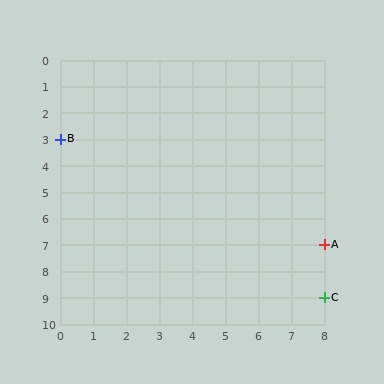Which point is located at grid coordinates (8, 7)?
Point A is at (8, 7).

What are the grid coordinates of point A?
Point A is at grid coordinates (8, 7).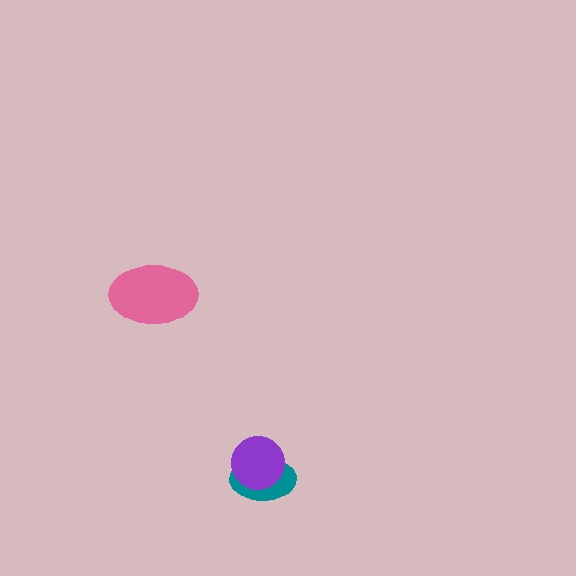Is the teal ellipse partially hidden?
Yes, it is partially covered by another shape.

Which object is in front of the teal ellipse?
The purple circle is in front of the teal ellipse.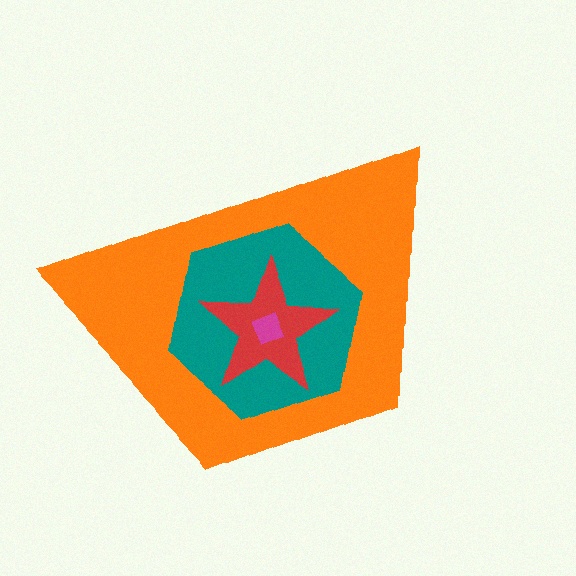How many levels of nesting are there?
4.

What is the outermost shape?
The orange trapezoid.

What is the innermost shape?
The magenta square.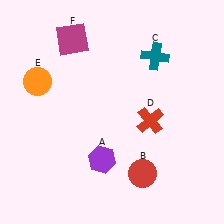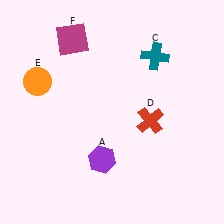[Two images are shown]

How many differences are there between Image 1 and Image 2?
There is 1 difference between the two images.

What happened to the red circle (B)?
The red circle (B) was removed in Image 2. It was in the bottom-right area of Image 1.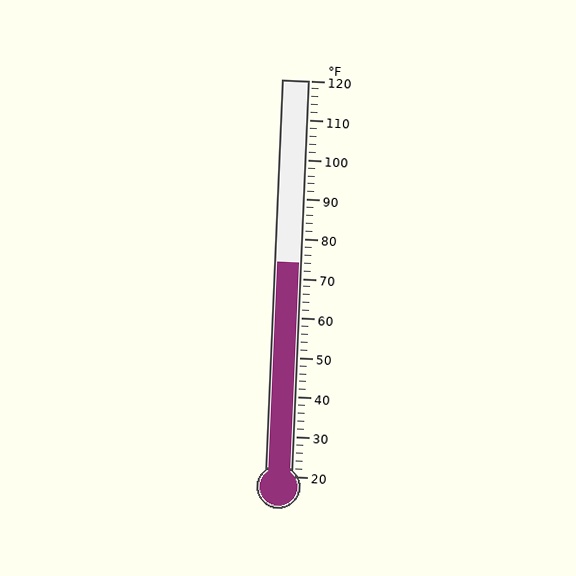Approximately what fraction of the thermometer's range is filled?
The thermometer is filled to approximately 55% of its range.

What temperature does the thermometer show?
The thermometer shows approximately 74°F.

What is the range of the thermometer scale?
The thermometer scale ranges from 20°F to 120°F.